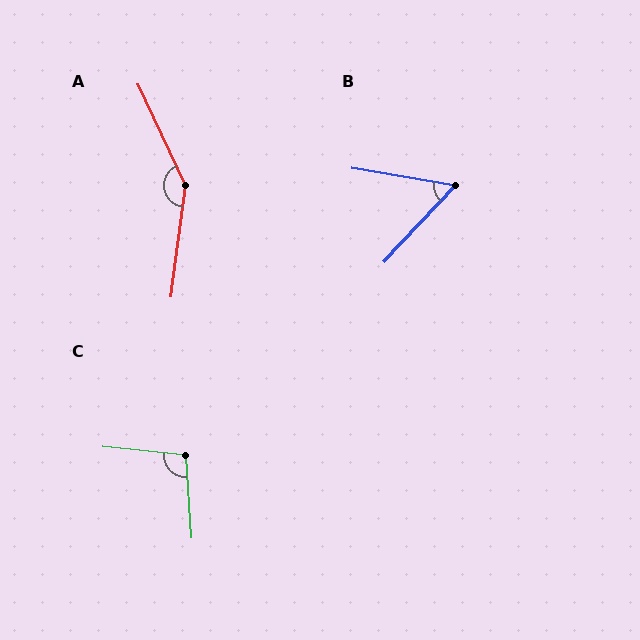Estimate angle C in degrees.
Approximately 100 degrees.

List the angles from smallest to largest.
B (56°), C (100°), A (147°).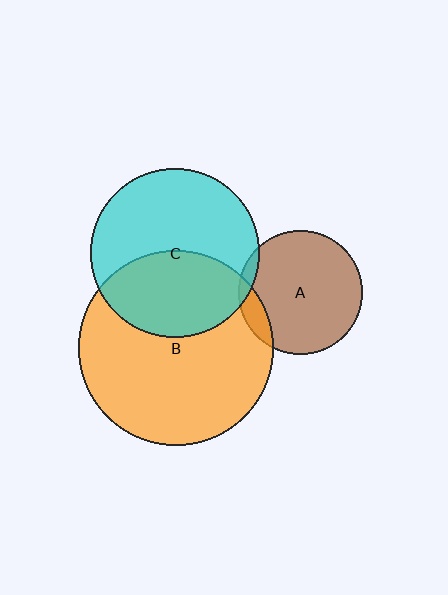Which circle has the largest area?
Circle B (orange).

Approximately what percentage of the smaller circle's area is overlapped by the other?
Approximately 10%.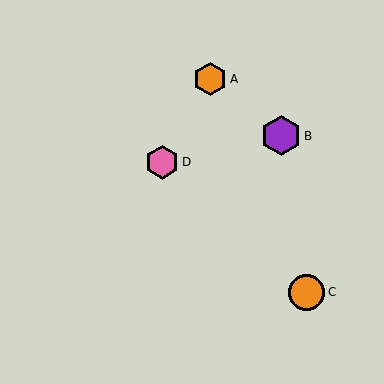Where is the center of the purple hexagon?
The center of the purple hexagon is at (281, 136).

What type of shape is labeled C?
Shape C is an orange circle.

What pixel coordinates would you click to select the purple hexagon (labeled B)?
Click at (281, 136) to select the purple hexagon B.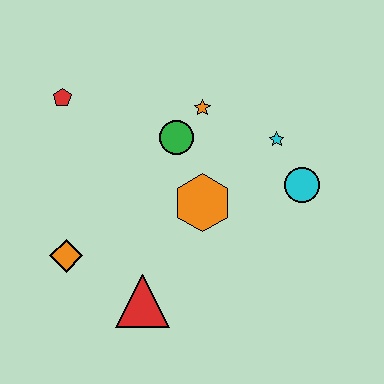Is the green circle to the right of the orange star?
No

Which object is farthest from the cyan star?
The orange diamond is farthest from the cyan star.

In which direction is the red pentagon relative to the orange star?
The red pentagon is to the left of the orange star.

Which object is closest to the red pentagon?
The green circle is closest to the red pentagon.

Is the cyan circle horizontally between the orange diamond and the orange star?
No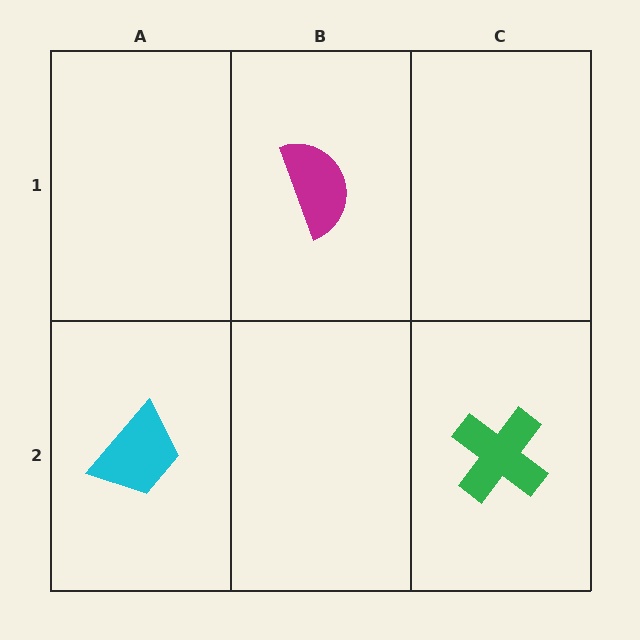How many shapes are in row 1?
1 shape.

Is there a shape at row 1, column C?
No, that cell is empty.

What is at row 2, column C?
A green cross.